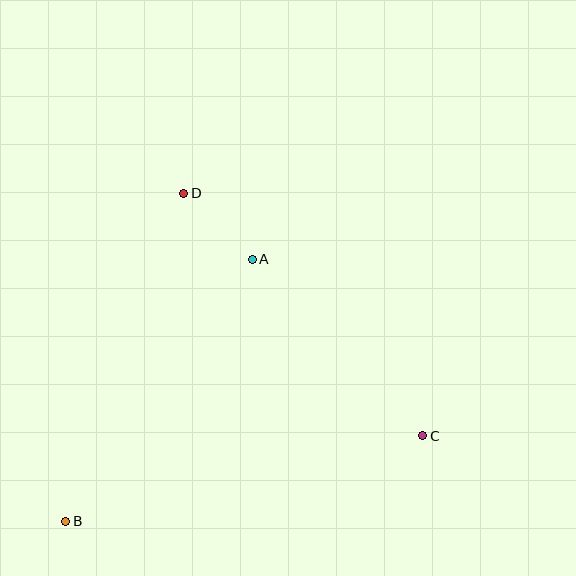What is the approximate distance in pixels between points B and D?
The distance between B and D is approximately 349 pixels.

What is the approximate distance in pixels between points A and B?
The distance between A and B is approximately 322 pixels.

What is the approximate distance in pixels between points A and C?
The distance between A and C is approximately 245 pixels.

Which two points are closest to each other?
Points A and D are closest to each other.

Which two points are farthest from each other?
Points B and C are farthest from each other.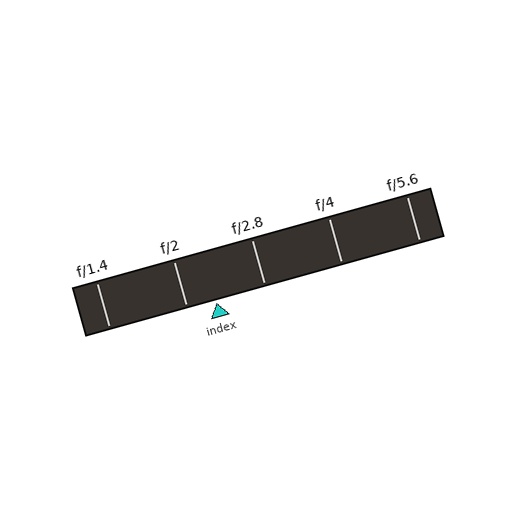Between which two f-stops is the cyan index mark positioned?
The index mark is between f/2 and f/2.8.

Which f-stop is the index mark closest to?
The index mark is closest to f/2.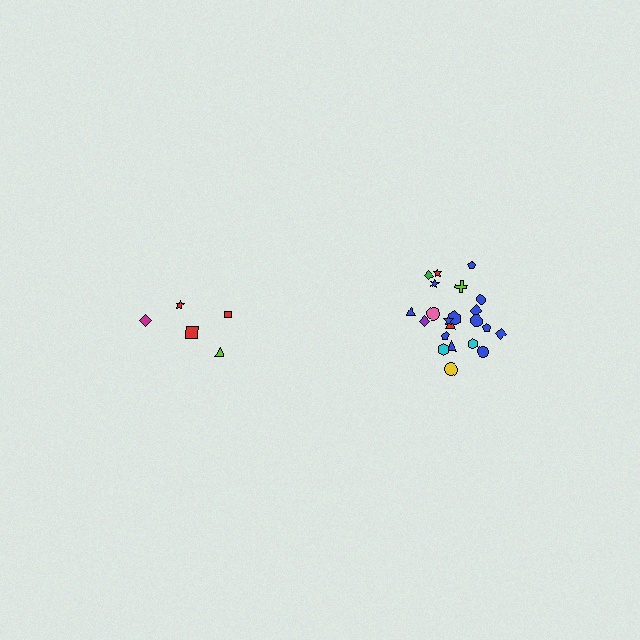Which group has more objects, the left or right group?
The right group.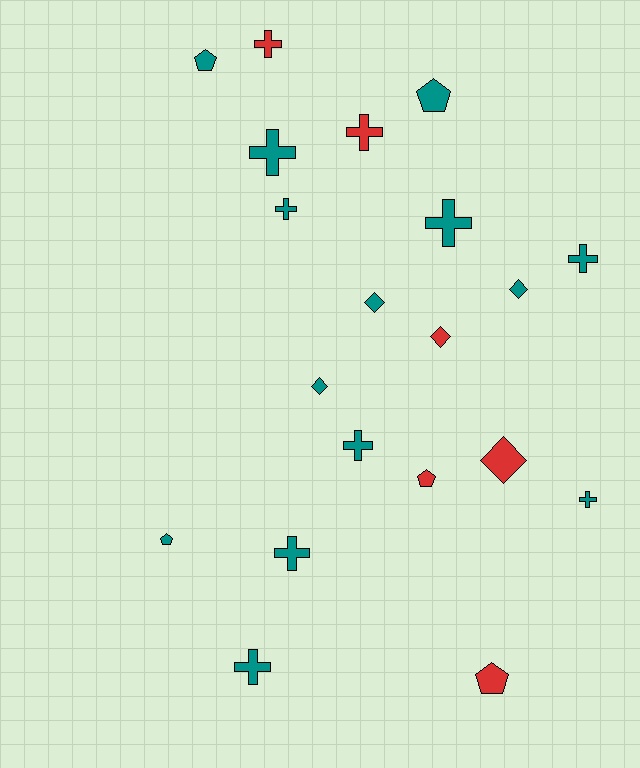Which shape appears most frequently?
Cross, with 10 objects.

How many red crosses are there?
There are 2 red crosses.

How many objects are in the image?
There are 20 objects.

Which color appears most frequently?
Teal, with 14 objects.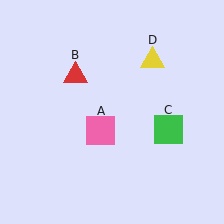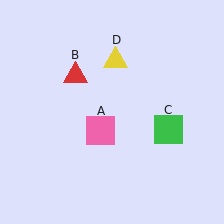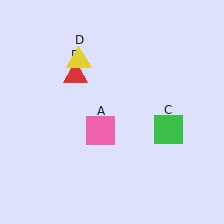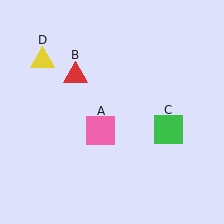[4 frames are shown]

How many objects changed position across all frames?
1 object changed position: yellow triangle (object D).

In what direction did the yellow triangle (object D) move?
The yellow triangle (object D) moved left.